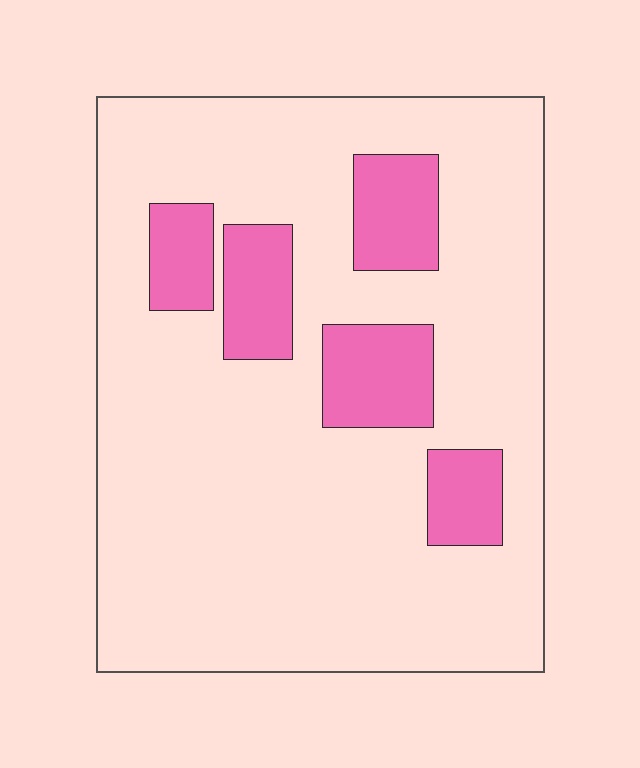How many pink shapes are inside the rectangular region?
5.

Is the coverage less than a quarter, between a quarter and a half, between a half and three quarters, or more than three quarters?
Less than a quarter.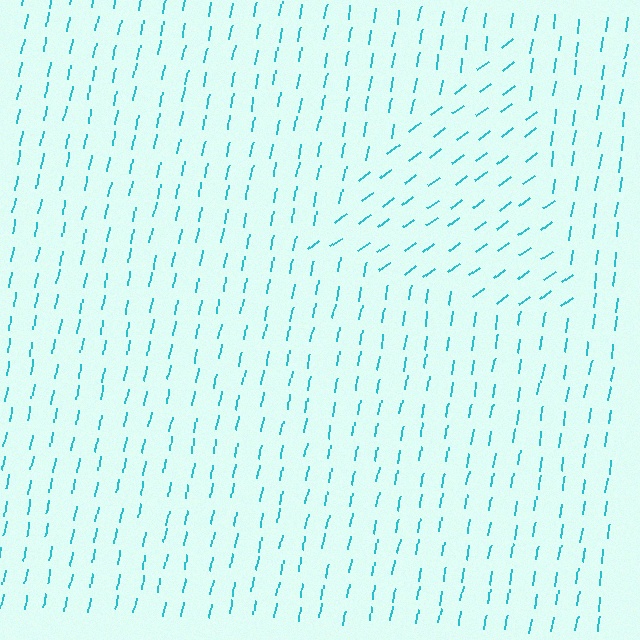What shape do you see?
I see a triangle.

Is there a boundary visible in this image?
Yes, there is a texture boundary formed by a change in line orientation.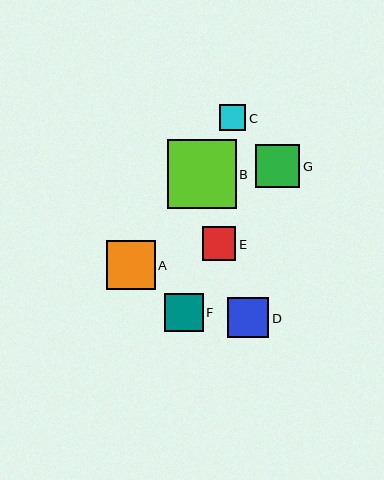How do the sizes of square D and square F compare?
Square D and square F are approximately the same size.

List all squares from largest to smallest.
From largest to smallest: B, A, G, D, F, E, C.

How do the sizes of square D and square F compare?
Square D and square F are approximately the same size.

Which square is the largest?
Square B is the largest with a size of approximately 69 pixels.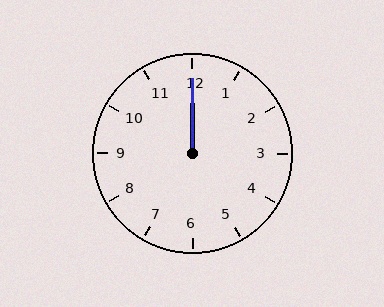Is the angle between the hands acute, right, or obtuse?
It is acute.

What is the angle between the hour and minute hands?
Approximately 0 degrees.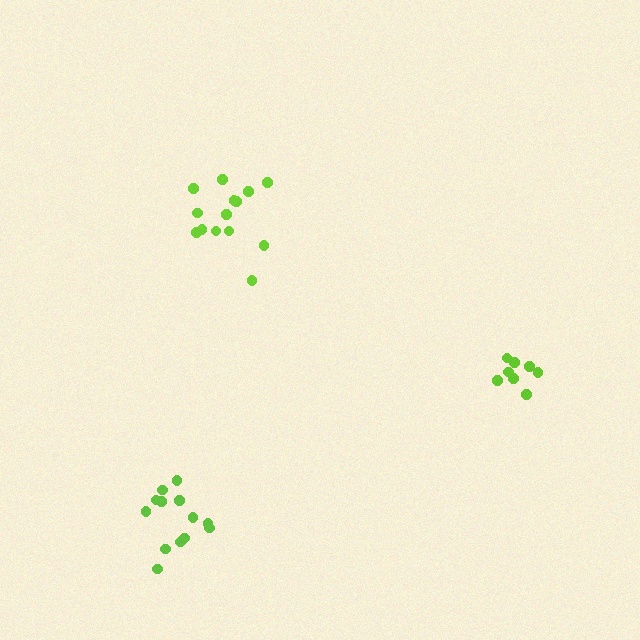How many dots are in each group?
Group 1: 14 dots, Group 2: 13 dots, Group 3: 8 dots (35 total).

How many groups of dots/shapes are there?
There are 3 groups.